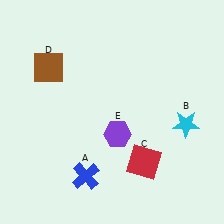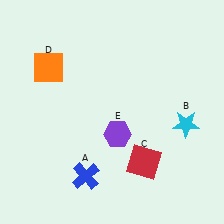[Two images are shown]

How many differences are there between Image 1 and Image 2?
There is 1 difference between the two images.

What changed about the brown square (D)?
In Image 1, D is brown. In Image 2, it changed to orange.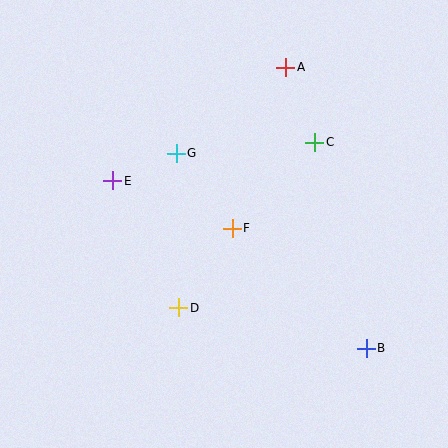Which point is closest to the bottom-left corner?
Point D is closest to the bottom-left corner.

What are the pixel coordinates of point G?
Point G is at (176, 153).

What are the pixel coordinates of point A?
Point A is at (286, 67).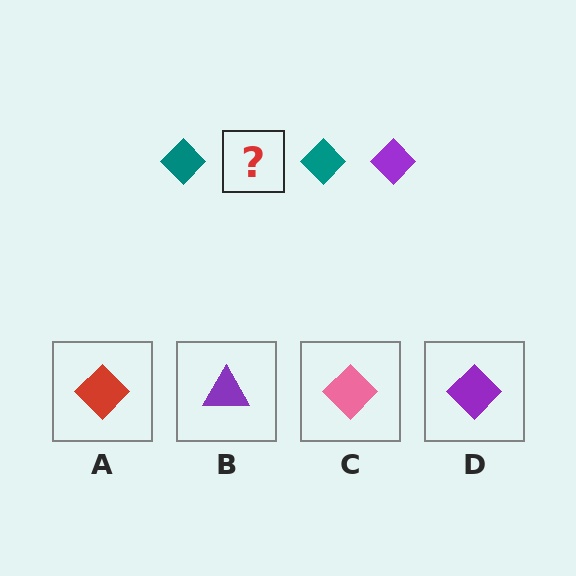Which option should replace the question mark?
Option D.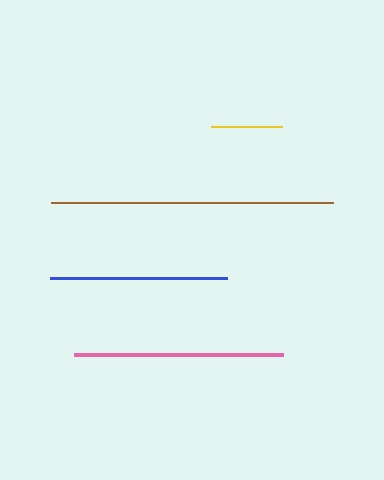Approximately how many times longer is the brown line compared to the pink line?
The brown line is approximately 1.3 times the length of the pink line.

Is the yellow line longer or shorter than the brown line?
The brown line is longer than the yellow line.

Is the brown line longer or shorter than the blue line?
The brown line is longer than the blue line.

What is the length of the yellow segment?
The yellow segment is approximately 70 pixels long.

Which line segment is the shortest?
The yellow line is the shortest at approximately 70 pixels.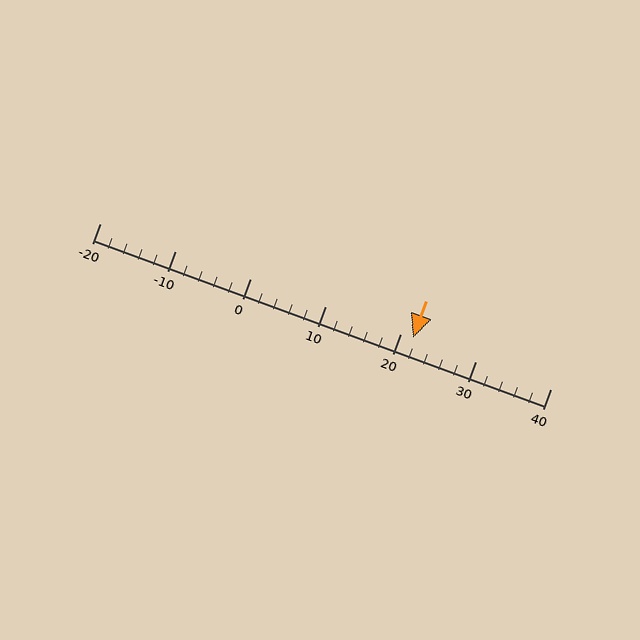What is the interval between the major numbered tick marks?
The major tick marks are spaced 10 units apart.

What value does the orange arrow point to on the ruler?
The orange arrow points to approximately 22.